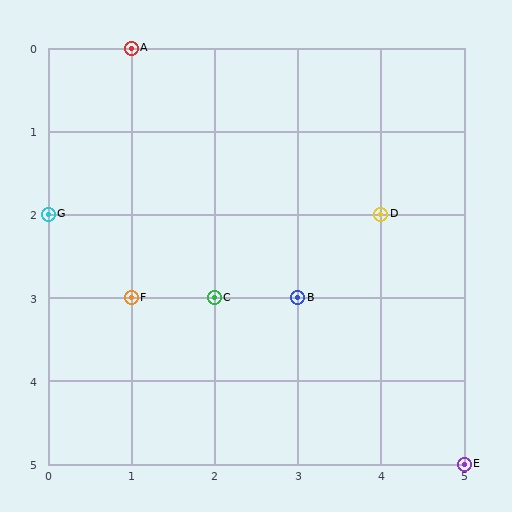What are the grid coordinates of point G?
Point G is at grid coordinates (0, 2).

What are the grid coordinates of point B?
Point B is at grid coordinates (3, 3).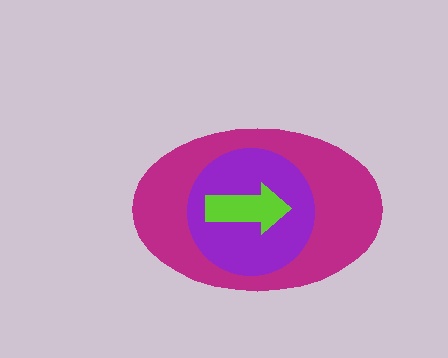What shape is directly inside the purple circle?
The lime arrow.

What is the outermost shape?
The magenta ellipse.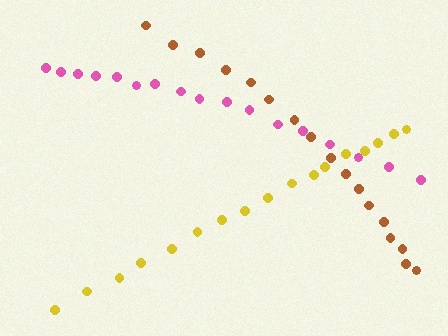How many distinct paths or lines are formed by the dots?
There are 3 distinct paths.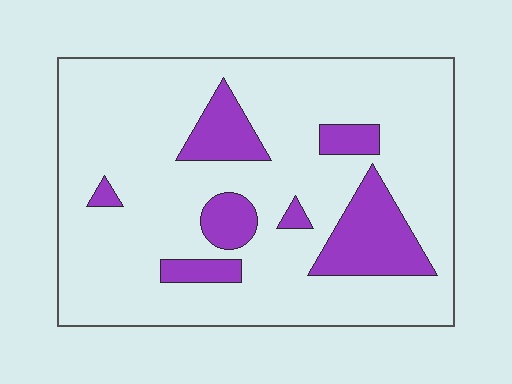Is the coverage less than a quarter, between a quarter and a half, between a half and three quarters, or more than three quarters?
Less than a quarter.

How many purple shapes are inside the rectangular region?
7.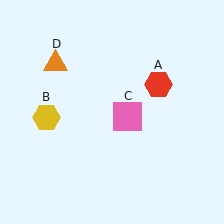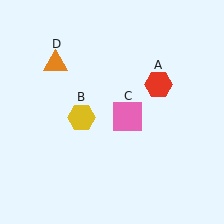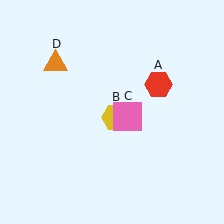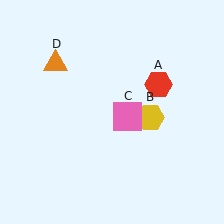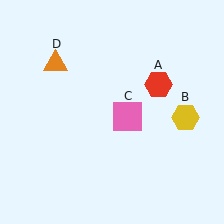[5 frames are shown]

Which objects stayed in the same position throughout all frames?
Red hexagon (object A) and pink square (object C) and orange triangle (object D) remained stationary.